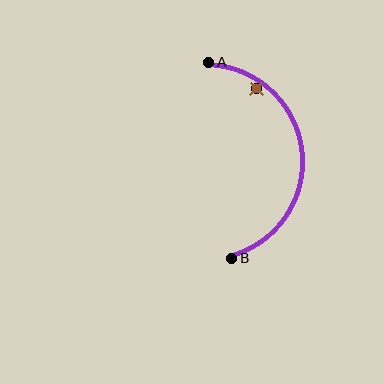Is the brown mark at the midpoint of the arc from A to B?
No — the brown mark does not lie on the arc at all. It sits slightly inside the curve.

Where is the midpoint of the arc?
The arc midpoint is the point on the curve farthest from the straight line joining A and B. It sits to the right of that line.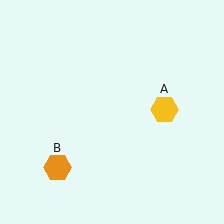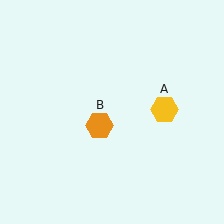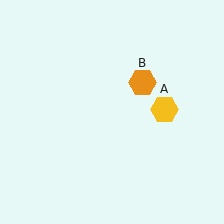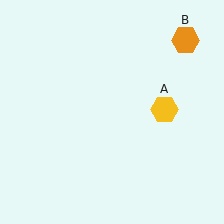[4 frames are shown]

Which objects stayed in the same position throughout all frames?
Yellow hexagon (object A) remained stationary.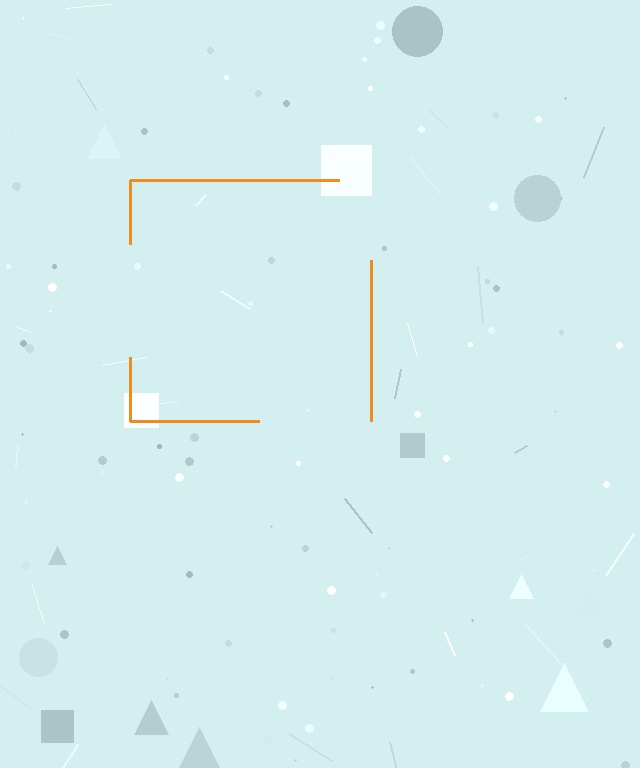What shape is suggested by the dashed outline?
The dashed outline suggests a square.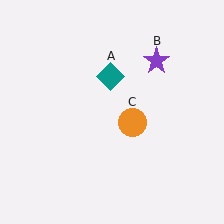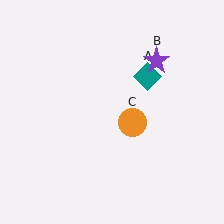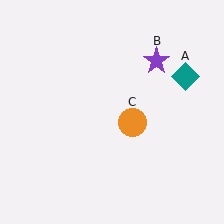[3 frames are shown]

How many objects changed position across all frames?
1 object changed position: teal diamond (object A).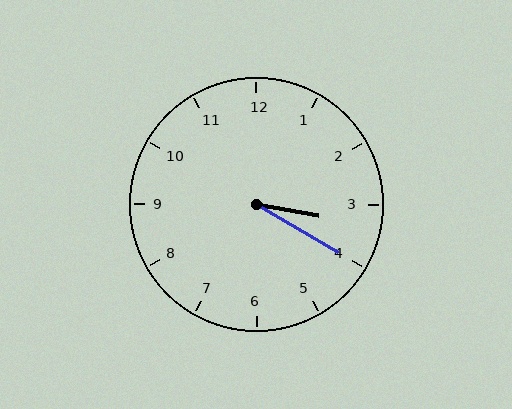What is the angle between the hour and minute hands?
Approximately 20 degrees.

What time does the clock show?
3:20.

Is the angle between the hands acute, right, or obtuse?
It is acute.